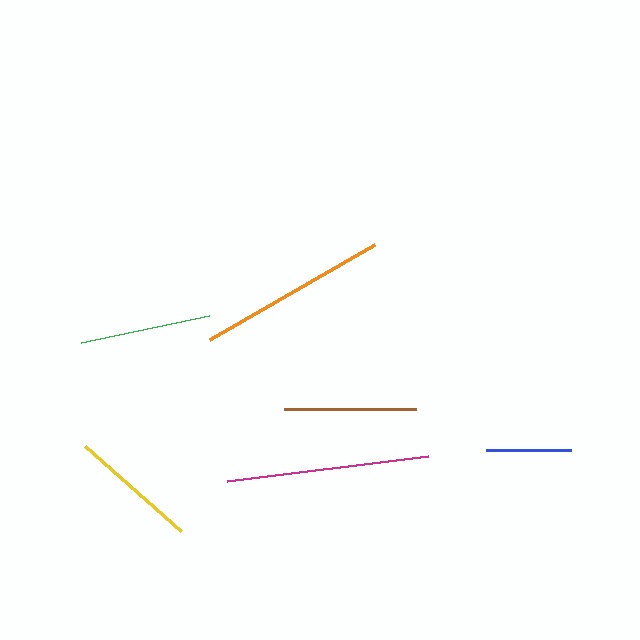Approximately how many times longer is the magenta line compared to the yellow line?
The magenta line is approximately 1.6 times the length of the yellow line.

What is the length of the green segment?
The green segment is approximately 131 pixels long.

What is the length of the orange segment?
The orange segment is approximately 191 pixels long.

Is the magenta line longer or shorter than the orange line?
The magenta line is longer than the orange line.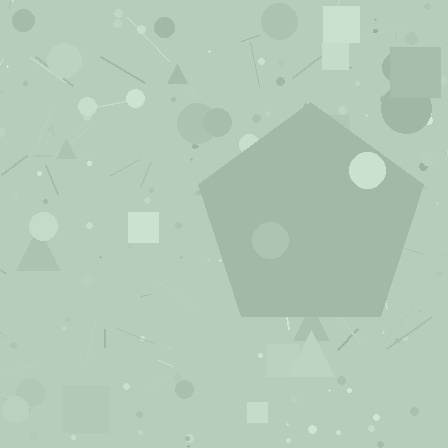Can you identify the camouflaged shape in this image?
The camouflaged shape is a pentagon.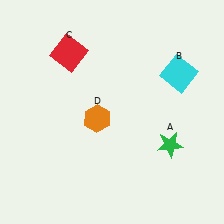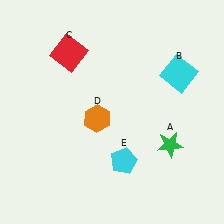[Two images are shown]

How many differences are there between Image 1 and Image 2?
There is 1 difference between the two images.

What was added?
A cyan pentagon (E) was added in Image 2.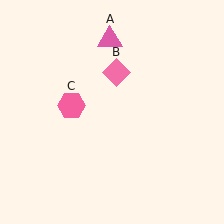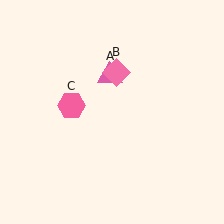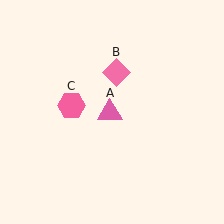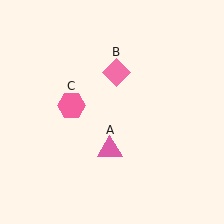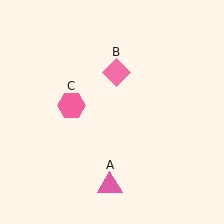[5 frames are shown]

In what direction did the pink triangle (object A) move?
The pink triangle (object A) moved down.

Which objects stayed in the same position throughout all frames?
Pink diamond (object B) and pink hexagon (object C) remained stationary.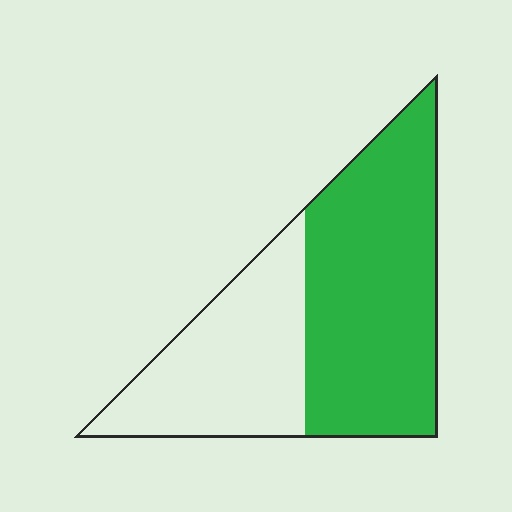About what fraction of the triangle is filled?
About three fifths (3/5).